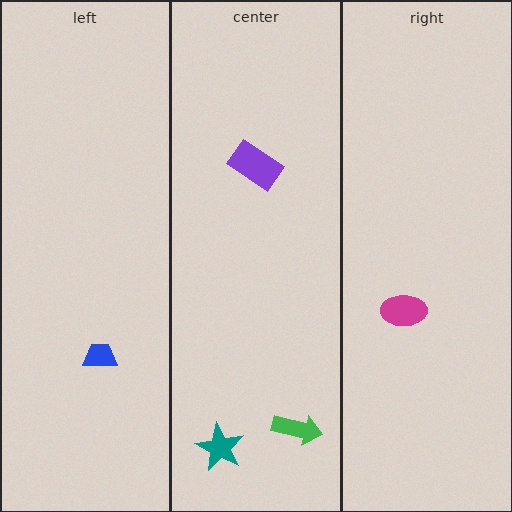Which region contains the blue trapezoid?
The left region.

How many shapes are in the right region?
1.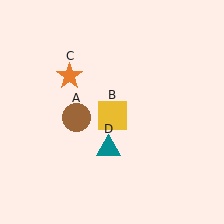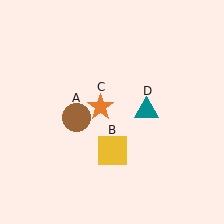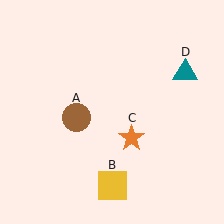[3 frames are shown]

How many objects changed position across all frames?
3 objects changed position: yellow square (object B), orange star (object C), teal triangle (object D).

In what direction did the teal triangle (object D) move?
The teal triangle (object D) moved up and to the right.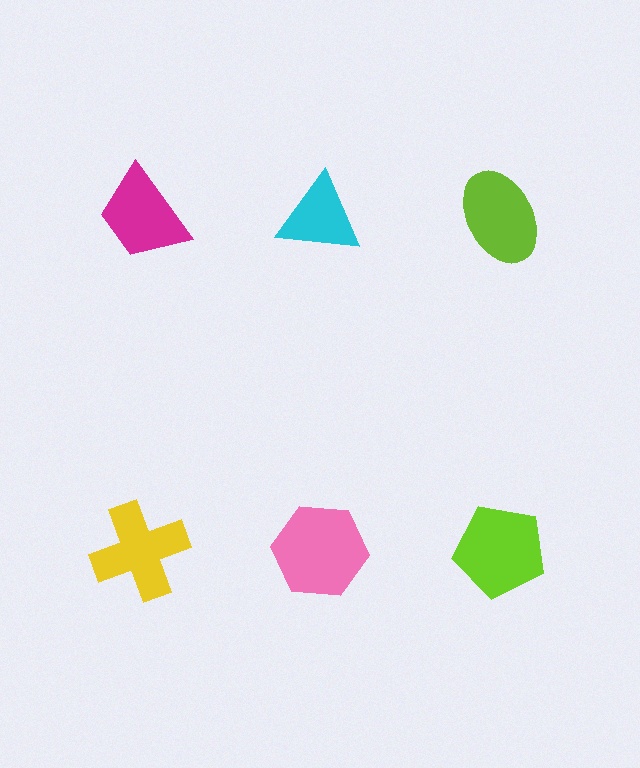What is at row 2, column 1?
A yellow cross.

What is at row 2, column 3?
A lime pentagon.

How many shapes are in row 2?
3 shapes.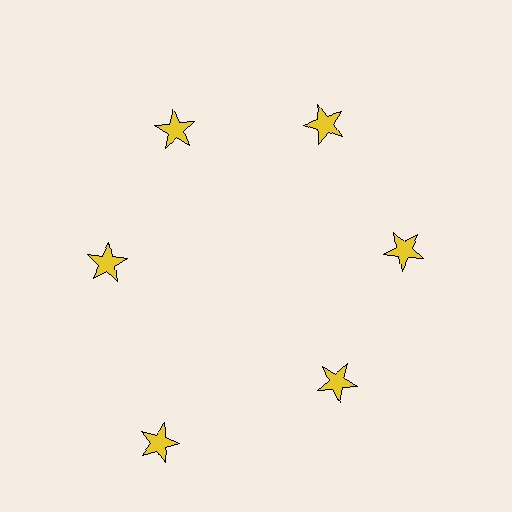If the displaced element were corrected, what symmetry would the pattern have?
It would have 6-fold rotational symmetry — the pattern would map onto itself every 60 degrees.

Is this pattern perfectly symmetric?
No. The 6 yellow stars are arranged in a ring, but one element near the 7 o'clock position is pushed outward from the center, breaking the 6-fold rotational symmetry.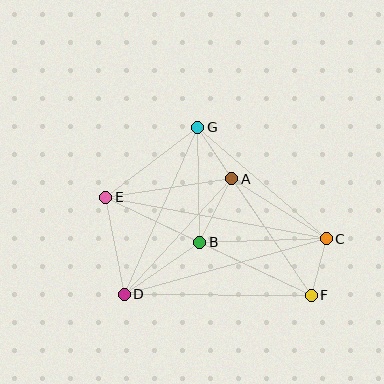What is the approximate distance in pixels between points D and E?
The distance between D and E is approximately 99 pixels.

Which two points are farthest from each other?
Points E and F are farthest from each other.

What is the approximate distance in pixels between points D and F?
The distance between D and F is approximately 187 pixels.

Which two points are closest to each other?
Points C and F are closest to each other.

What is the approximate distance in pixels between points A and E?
The distance between A and E is approximately 127 pixels.